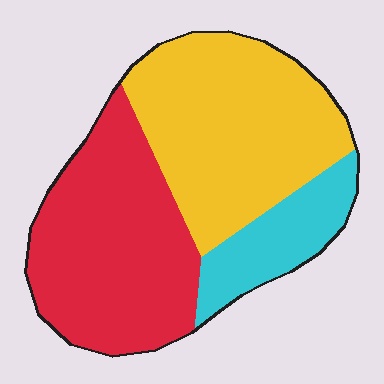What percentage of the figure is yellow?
Yellow takes up about two fifths (2/5) of the figure.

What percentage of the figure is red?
Red takes up about two fifths (2/5) of the figure.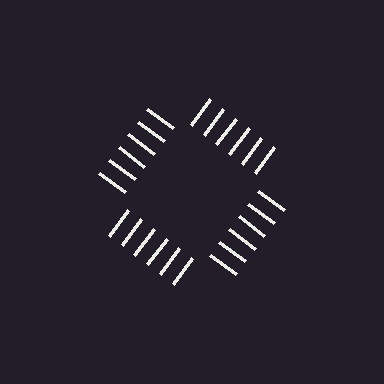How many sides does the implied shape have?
4 sides — the line-ends trace a square.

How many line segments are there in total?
24 — 6 along each of the 4 edges.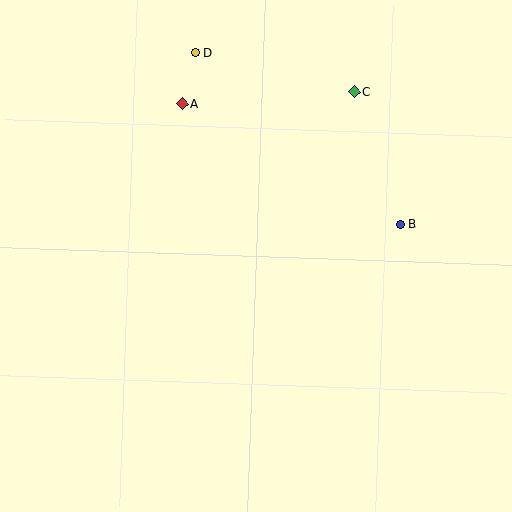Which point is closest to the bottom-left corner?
Point A is closest to the bottom-left corner.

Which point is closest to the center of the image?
Point B at (400, 224) is closest to the center.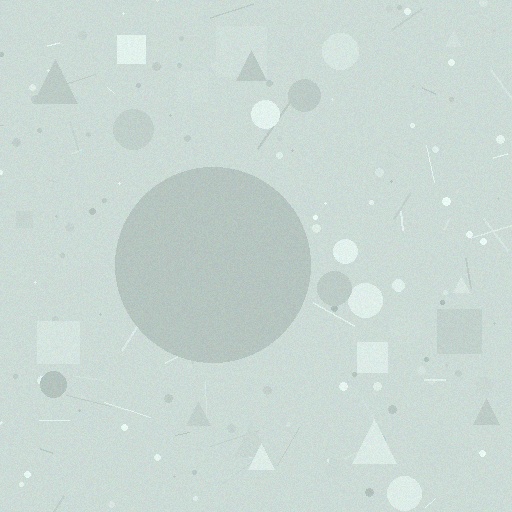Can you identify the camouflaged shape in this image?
The camouflaged shape is a circle.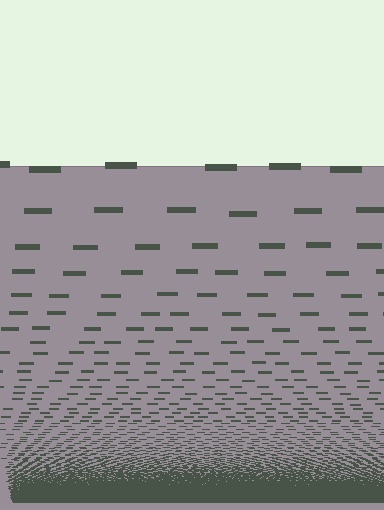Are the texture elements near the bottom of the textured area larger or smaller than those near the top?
Smaller. The gradient is inverted — elements near the bottom are smaller and denser.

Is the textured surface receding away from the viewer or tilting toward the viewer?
The surface appears to tilt toward the viewer. Texture elements get larger and sparser toward the top.